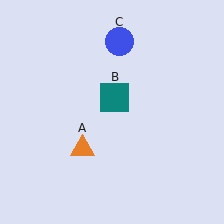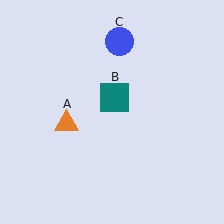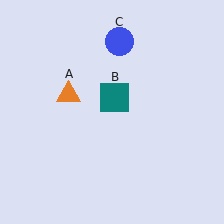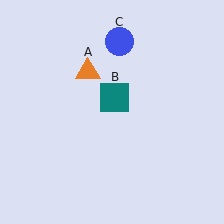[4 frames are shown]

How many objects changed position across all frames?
1 object changed position: orange triangle (object A).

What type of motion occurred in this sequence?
The orange triangle (object A) rotated clockwise around the center of the scene.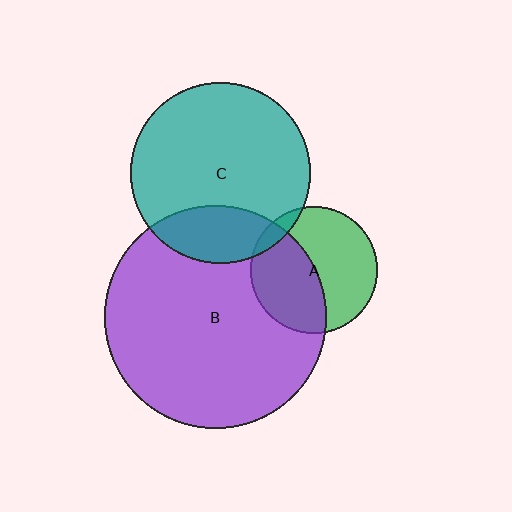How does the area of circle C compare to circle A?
Approximately 2.0 times.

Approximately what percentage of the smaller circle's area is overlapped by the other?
Approximately 45%.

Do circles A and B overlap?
Yes.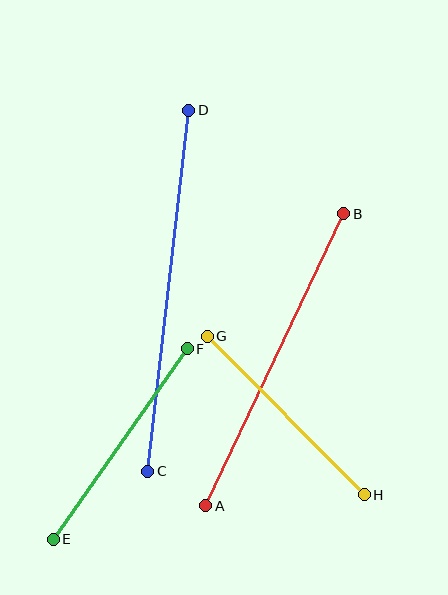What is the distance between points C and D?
The distance is approximately 363 pixels.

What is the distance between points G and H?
The distance is approximately 223 pixels.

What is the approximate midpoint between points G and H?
The midpoint is at approximately (286, 415) pixels.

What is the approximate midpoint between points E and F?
The midpoint is at approximately (120, 444) pixels.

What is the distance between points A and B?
The distance is approximately 323 pixels.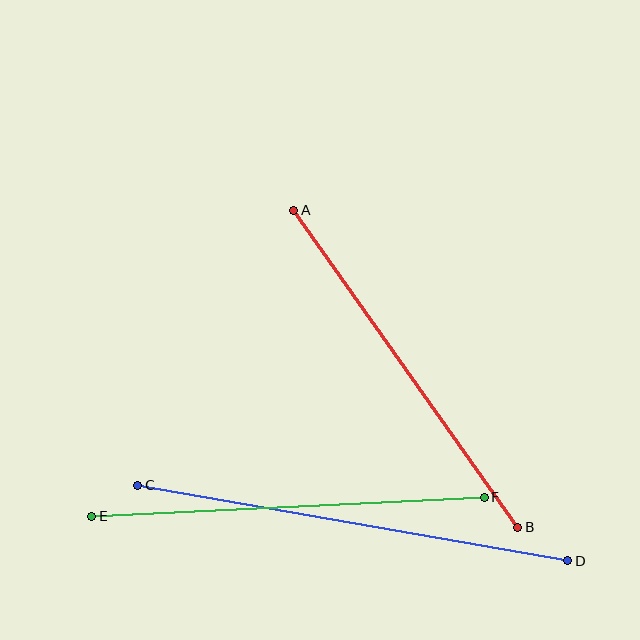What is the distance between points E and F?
The distance is approximately 393 pixels.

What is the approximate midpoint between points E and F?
The midpoint is at approximately (288, 507) pixels.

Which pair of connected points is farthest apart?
Points C and D are farthest apart.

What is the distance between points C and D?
The distance is approximately 437 pixels.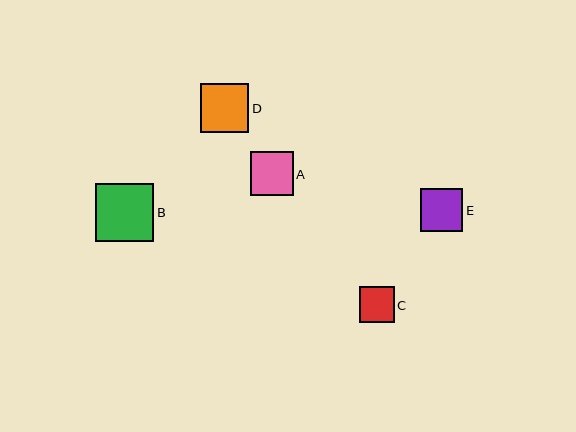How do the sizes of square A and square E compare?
Square A and square E are approximately the same size.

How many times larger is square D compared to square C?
Square D is approximately 1.4 times the size of square C.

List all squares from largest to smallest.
From largest to smallest: B, D, A, E, C.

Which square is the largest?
Square B is the largest with a size of approximately 58 pixels.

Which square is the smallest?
Square C is the smallest with a size of approximately 35 pixels.